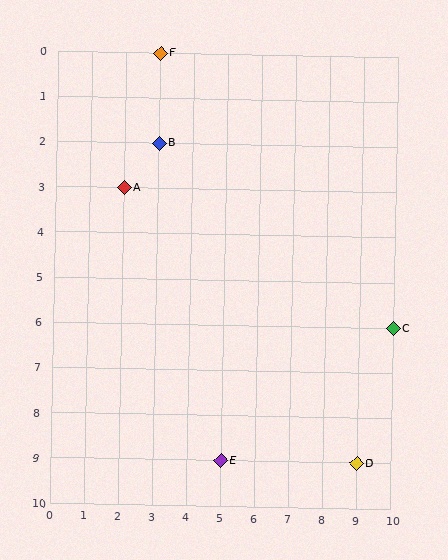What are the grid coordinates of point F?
Point F is at grid coordinates (3, 0).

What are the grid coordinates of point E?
Point E is at grid coordinates (5, 9).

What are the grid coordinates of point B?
Point B is at grid coordinates (3, 2).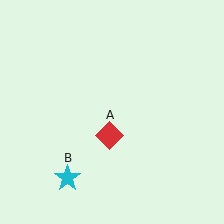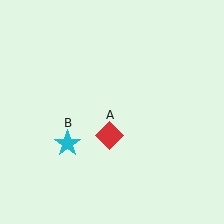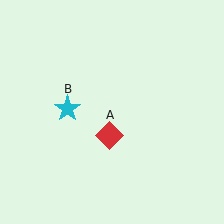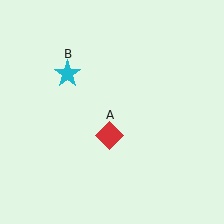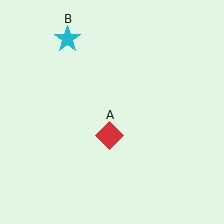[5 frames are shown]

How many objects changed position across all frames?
1 object changed position: cyan star (object B).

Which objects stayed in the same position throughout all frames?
Red diamond (object A) remained stationary.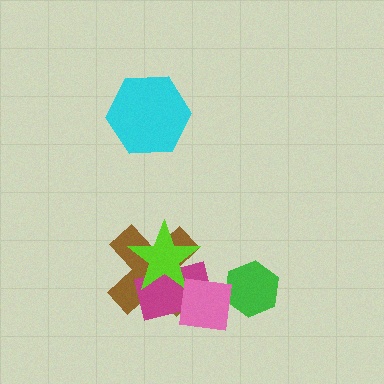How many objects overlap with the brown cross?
3 objects overlap with the brown cross.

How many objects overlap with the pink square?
4 objects overlap with the pink square.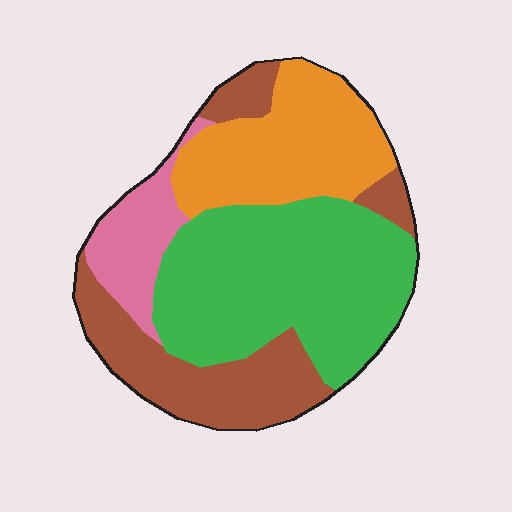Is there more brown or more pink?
Brown.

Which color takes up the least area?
Pink, at roughly 10%.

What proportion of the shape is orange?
Orange takes up about one quarter (1/4) of the shape.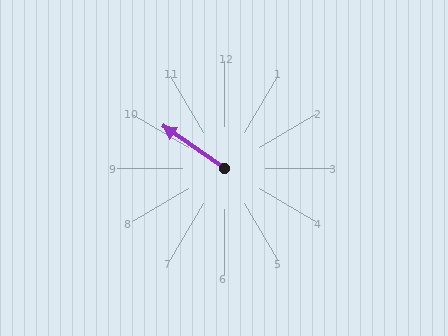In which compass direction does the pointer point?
Northwest.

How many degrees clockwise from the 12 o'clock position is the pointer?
Approximately 305 degrees.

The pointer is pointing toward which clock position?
Roughly 10 o'clock.